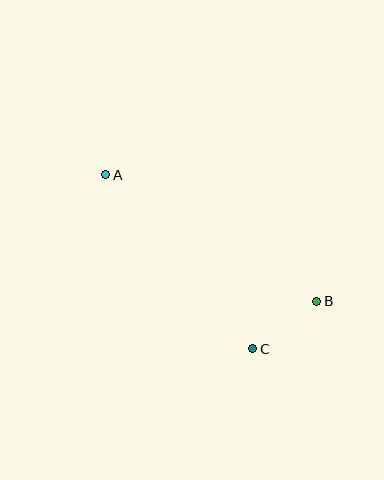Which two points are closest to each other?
Points B and C are closest to each other.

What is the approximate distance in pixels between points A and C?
The distance between A and C is approximately 228 pixels.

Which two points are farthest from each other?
Points A and B are farthest from each other.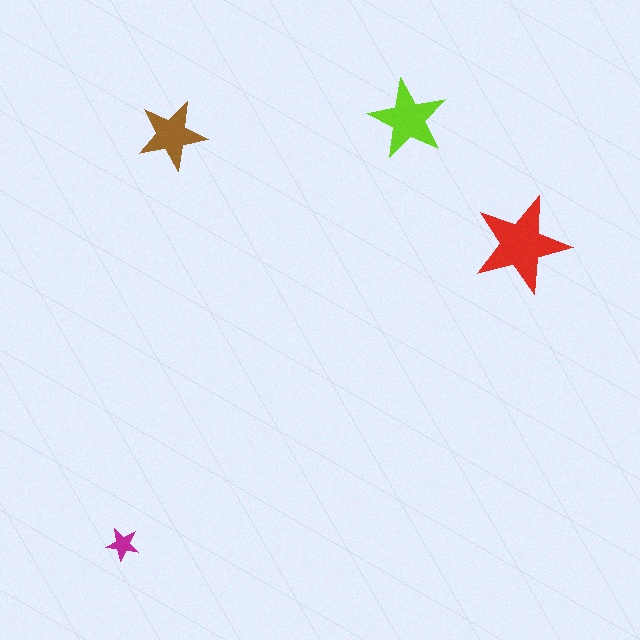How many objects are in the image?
There are 4 objects in the image.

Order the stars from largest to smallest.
the red one, the lime one, the brown one, the magenta one.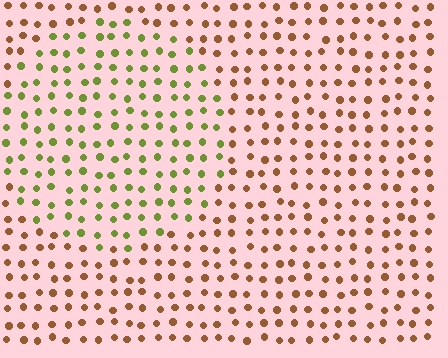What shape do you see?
I see a circle.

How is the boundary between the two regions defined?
The boundary is defined purely by a slight shift in hue (about 59 degrees). Spacing, size, and orientation are identical on both sides.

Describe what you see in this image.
The image is filled with small brown elements in a uniform arrangement. A circle-shaped region is visible where the elements are tinted to a slightly different hue, forming a subtle color boundary.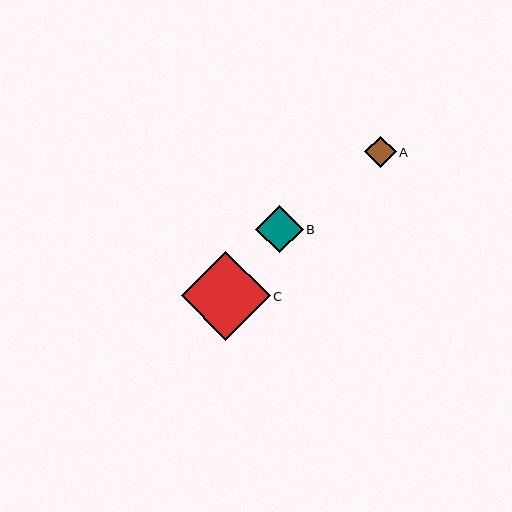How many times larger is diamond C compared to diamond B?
Diamond C is approximately 1.9 times the size of diamond B.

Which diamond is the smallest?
Diamond A is the smallest with a size of approximately 31 pixels.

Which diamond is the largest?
Diamond C is the largest with a size of approximately 89 pixels.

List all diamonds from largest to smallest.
From largest to smallest: C, B, A.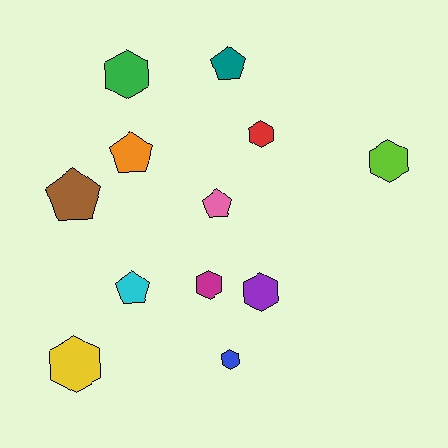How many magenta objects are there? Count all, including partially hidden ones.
There is 1 magenta object.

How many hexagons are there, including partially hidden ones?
There are 7 hexagons.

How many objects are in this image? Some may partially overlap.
There are 12 objects.